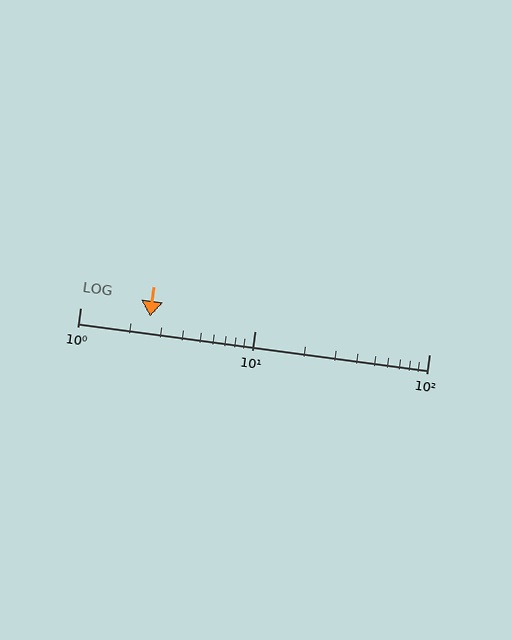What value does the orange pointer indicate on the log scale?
The pointer indicates approximately 2.5.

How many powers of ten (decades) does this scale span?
The scale spans 2 decades, from 1 to 100.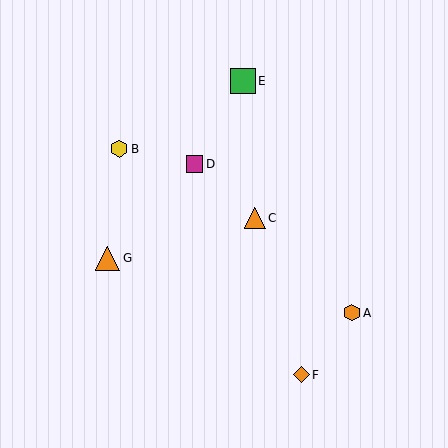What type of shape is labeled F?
Shape F is an orange diamond.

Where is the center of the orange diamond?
The center of the orange diamond is at (301, 375).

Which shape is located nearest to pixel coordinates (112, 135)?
The yellow hexagon (labeled B) at (119, 149) is nearest to that location.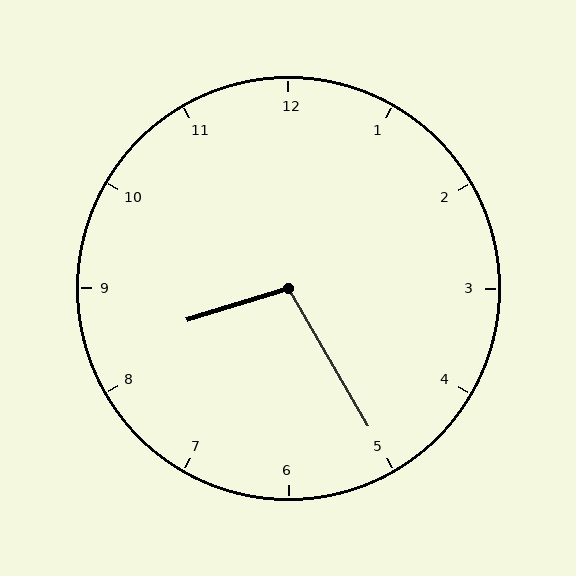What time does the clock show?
8:25.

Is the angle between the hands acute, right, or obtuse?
It is obtuse.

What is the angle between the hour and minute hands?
Approximately 102 degrees.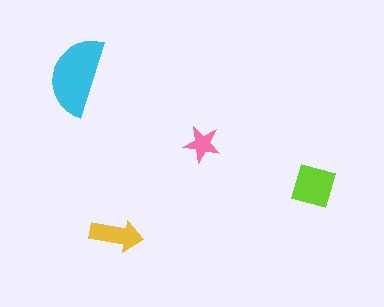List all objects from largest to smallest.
The cyan semicircle, the lime square, the yellow arrow, the pink star.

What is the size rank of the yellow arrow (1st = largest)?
3rd.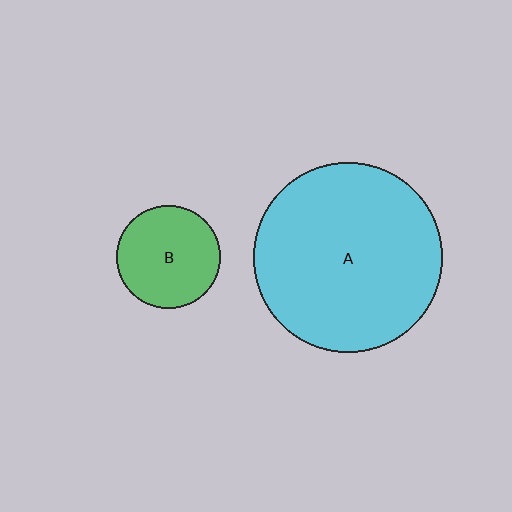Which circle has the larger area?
Circle A (cyan).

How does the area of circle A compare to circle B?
Approximately 3.3 times.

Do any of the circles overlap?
No, none of the circles overlap.